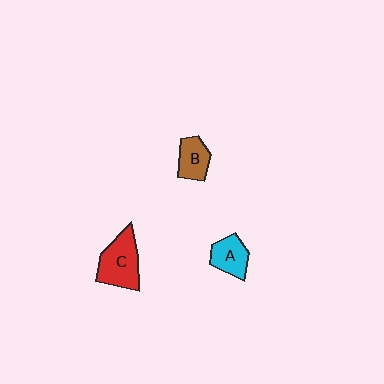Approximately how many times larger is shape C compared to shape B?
Approximately 1.6 times.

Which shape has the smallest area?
Shape B (brown).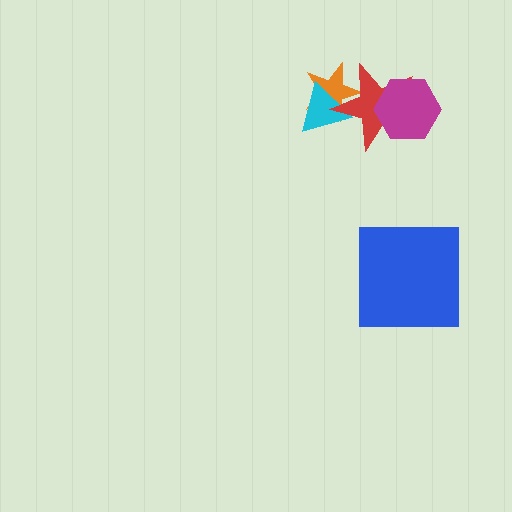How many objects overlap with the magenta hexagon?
1 object overlaps with the magenta hexagon.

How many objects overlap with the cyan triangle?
2 objects overlap with the cyan triangle.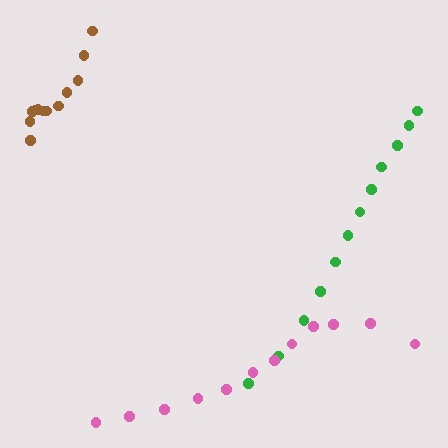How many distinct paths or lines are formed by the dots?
There are 3 distinct paths.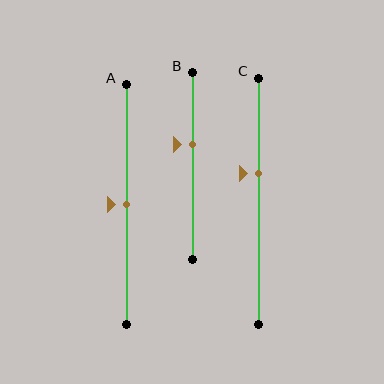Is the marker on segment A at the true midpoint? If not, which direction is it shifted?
Yes, the marker on segment A is at the true midpoint.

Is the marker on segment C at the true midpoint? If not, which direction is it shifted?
No, the marker on segment C is shifted upward by about 11% of the segment length.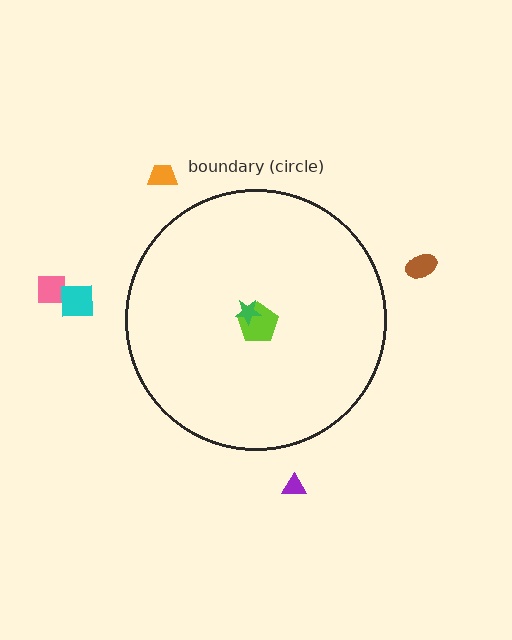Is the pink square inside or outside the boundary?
Outside.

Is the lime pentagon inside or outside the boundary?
Inside.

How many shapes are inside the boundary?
2 inside, 5 outside.